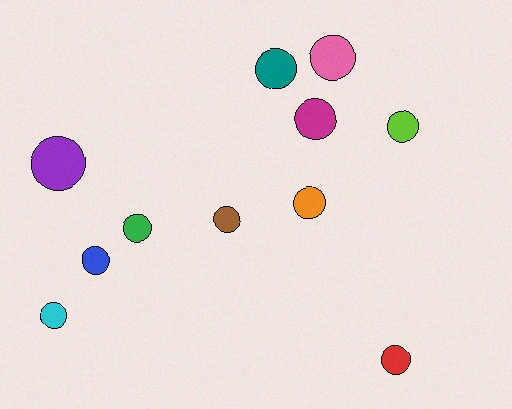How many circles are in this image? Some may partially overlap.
There are 11 circles.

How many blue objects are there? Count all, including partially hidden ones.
There is 1 blue object.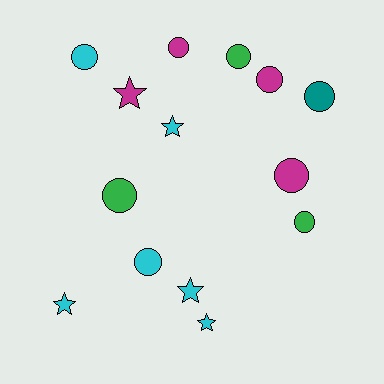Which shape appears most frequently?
Circle, with 9 objects.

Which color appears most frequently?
Cyan, with 6 objects.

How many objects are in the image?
There are 14 objects.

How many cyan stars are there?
There are 4 cyan stars.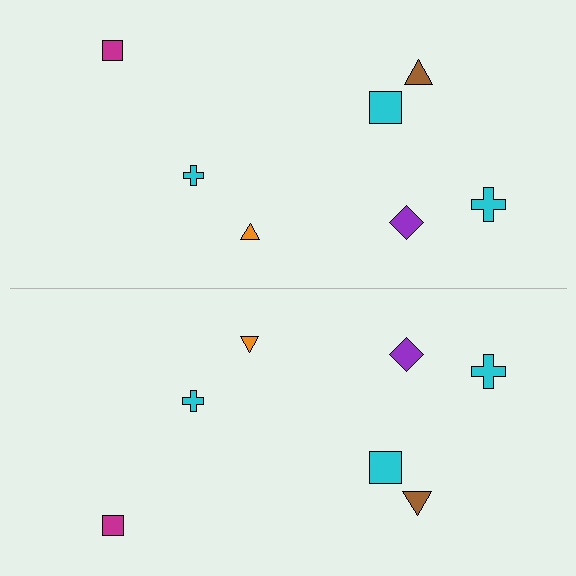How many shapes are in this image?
There are 14 shapes in this image.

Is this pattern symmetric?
Yes, this pattern has bilateral (reflection) symmetry.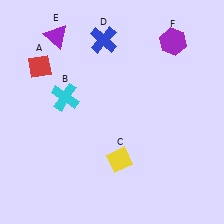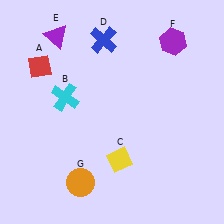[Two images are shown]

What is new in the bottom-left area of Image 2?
An orange circle (G) was added in the bottom-left area of Image 2.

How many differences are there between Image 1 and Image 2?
There is 1 difference between the two images.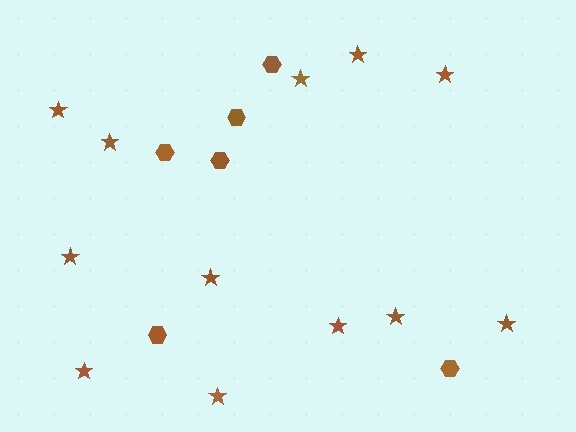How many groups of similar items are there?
There are 2 groups: one group of stars (12) and one group of hexagons (6).